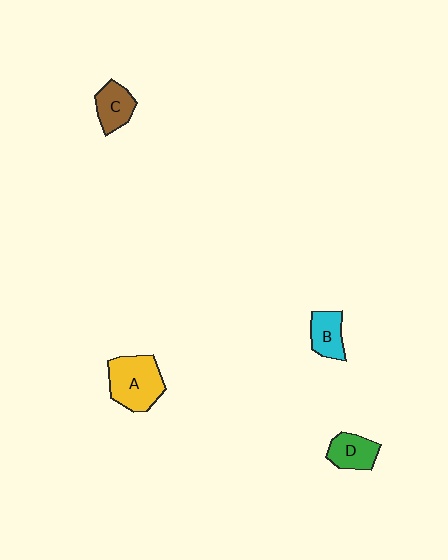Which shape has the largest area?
Shape A (yellow).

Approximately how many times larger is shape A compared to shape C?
Approximately 1.7 times.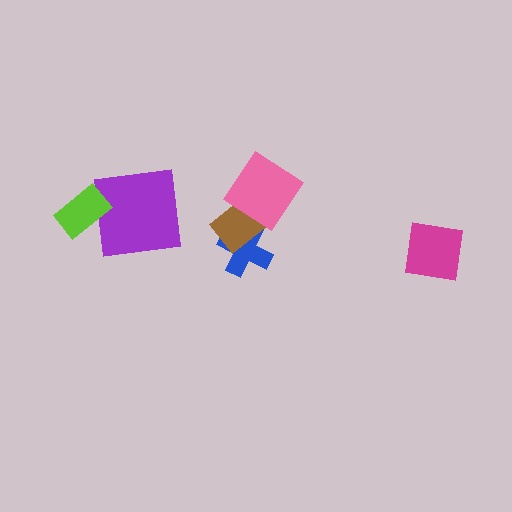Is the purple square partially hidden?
Yes, it is partially covered by another shape.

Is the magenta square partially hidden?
No, no other shape covers it.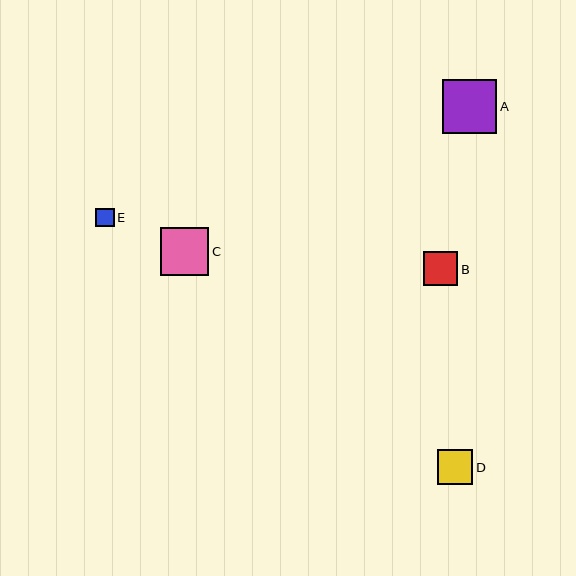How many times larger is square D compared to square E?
Square D is approximately 1.9 times the size of square E.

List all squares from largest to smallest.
From largest to smallest: A, C, D, B, E.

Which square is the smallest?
Square E is the smallest with a size of approximately 19 pixels.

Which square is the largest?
Square A is the largest with a size of approximately 54 pixels.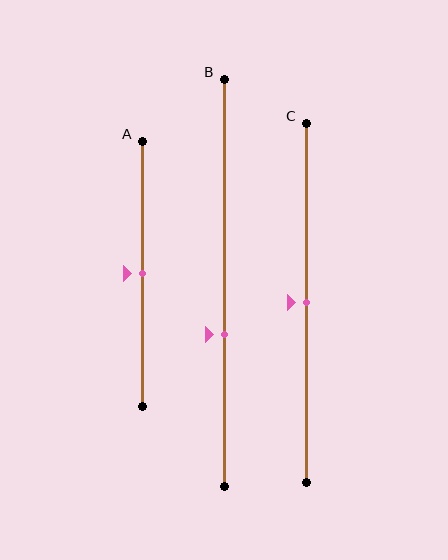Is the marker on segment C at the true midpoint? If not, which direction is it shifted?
Yes, the marker on segment C is at the true midpoint.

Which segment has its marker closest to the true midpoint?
Segment A has its marker closest to the true midpoint.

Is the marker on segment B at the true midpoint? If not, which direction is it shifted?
No, the marker on segment B is shifted downward by about 13% of the segment length.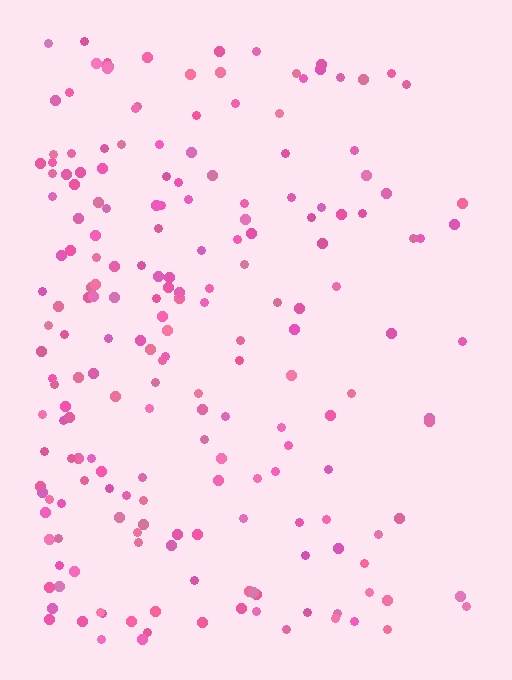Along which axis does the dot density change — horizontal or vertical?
Horizontal.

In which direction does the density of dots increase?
From right to left, with the left side densest.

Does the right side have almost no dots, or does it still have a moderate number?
Still a moderate number, just noticeably fewer than the left.